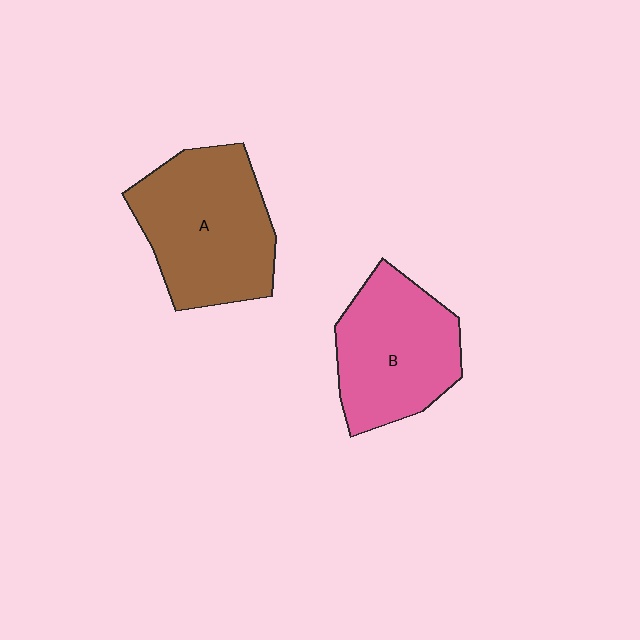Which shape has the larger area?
Shape A (brown).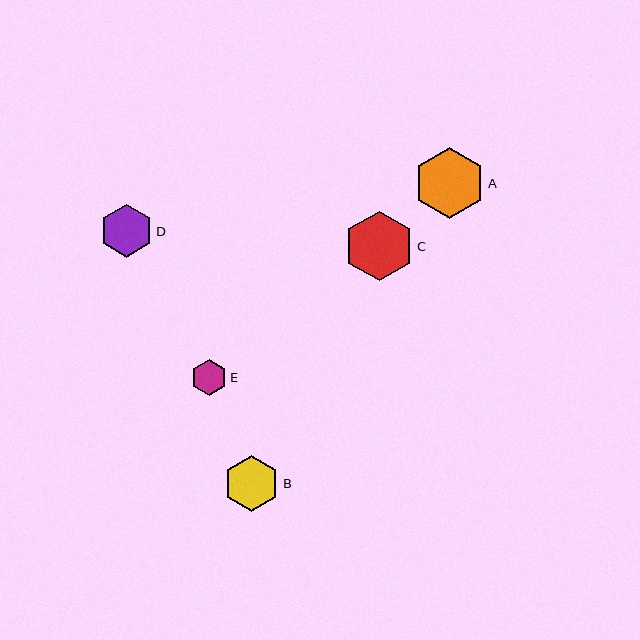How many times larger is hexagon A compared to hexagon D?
Hexagon A is approximately 1.3 times the size of hexagon D.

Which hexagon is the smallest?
Hexagon E is the smallest with a size of approximately 35 pixels.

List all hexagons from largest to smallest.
From largest to smallest: A, C, B, D, E.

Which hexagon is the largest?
Hexagon A is the largest with a size of approximately 71 pixels.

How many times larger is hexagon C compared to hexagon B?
Hexagon C is approximately 1.3 times the size of hexagon B.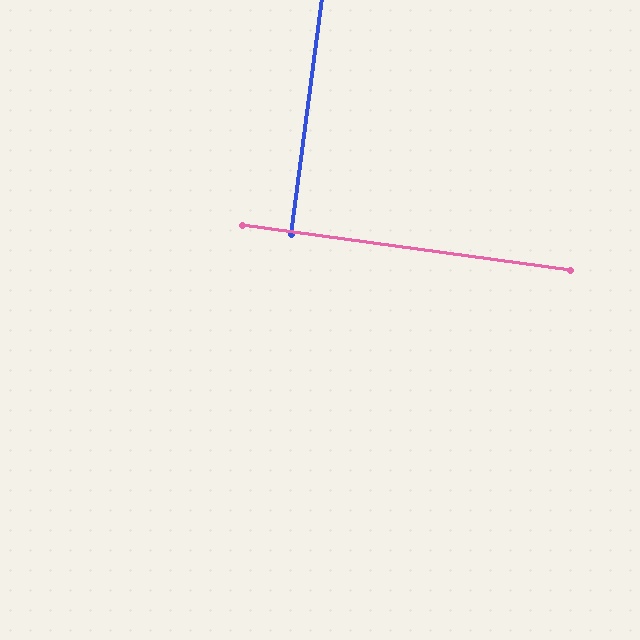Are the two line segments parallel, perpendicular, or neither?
Perpendicular — they meet at approximately 90°.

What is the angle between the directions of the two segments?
Approximately 90 degrees.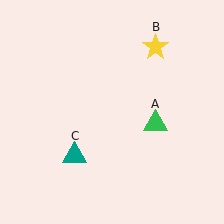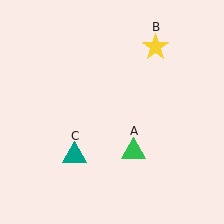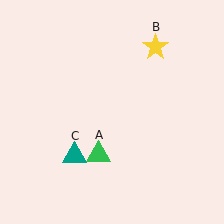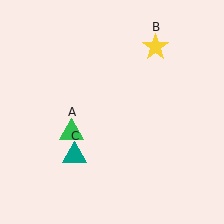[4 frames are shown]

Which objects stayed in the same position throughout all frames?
Yellow star (object B) and teal triangle (object C) remained stationary.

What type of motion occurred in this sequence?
The green triangle (object A) rotated clockwise around the center of the scene.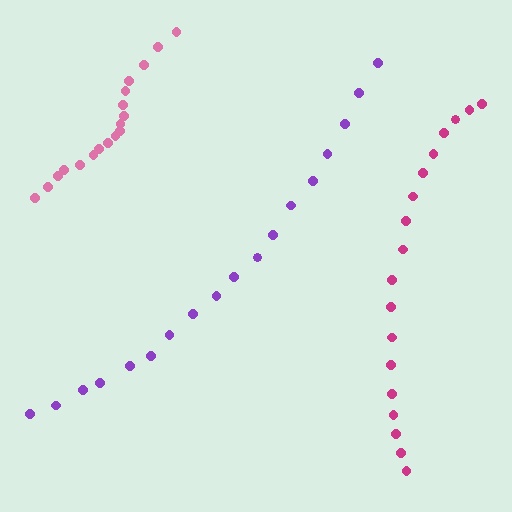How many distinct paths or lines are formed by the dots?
There are 3 distinct paths.